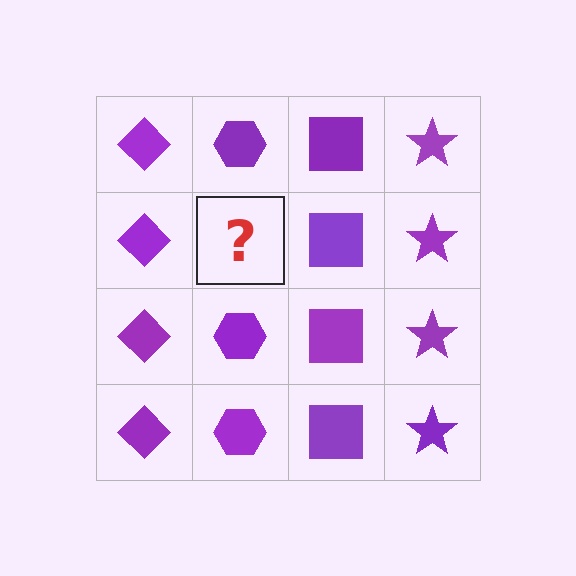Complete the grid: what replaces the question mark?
The question mark should be replaced with a purple hexagon.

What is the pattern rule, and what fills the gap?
The rule is that each column has a consistent shape. The gap should be filled with a purple hexagon.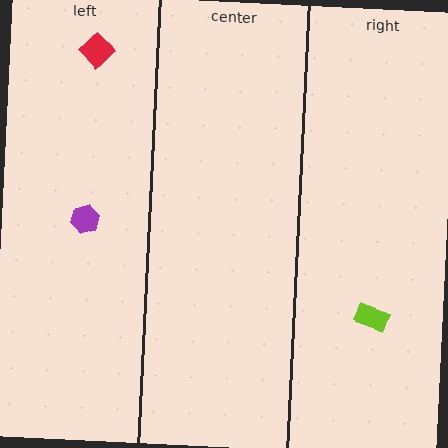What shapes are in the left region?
The purple hexagon, the red diamond.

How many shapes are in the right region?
1.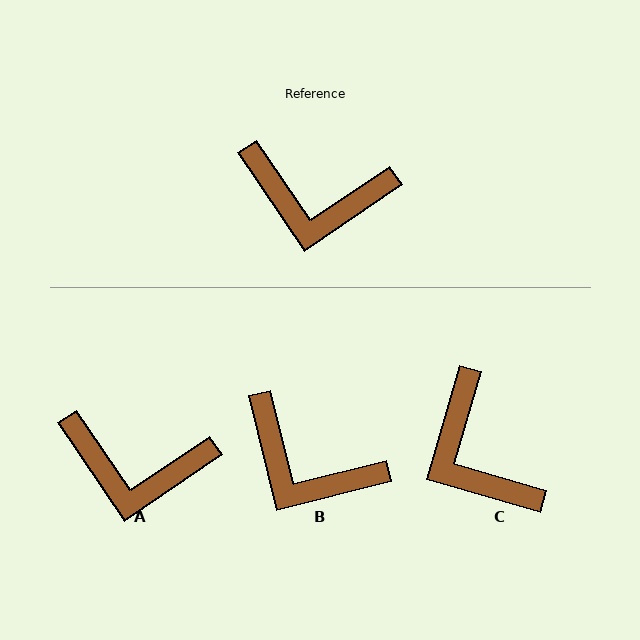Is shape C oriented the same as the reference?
No, it is off by about 50 degrees.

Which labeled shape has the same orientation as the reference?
A.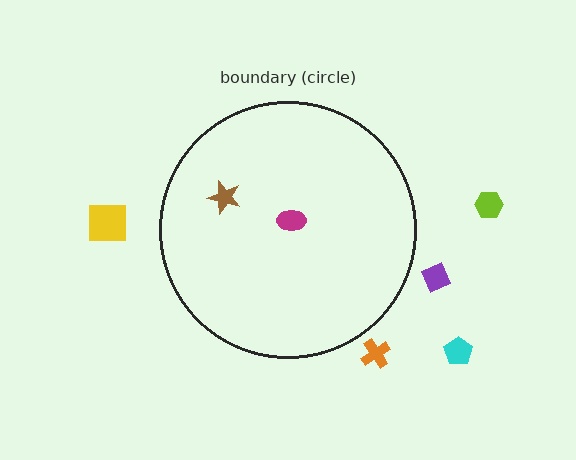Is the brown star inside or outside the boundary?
Inside.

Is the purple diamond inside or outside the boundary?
Outside.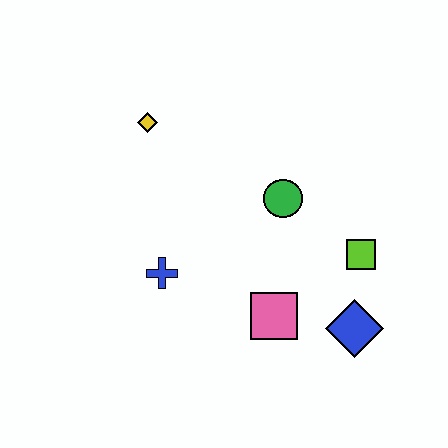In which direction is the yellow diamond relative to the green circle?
The yellow diamond is to the left of the green circle.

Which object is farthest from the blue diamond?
The yellow diamond is farthest from the blue diamond.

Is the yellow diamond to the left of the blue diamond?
Yes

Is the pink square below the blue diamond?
No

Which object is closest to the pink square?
The blue diamond is closest to the pink square.